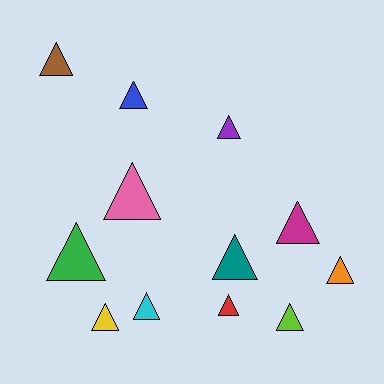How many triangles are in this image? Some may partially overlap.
There are 12 triangles.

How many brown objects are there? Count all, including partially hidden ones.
There is 1 brown object.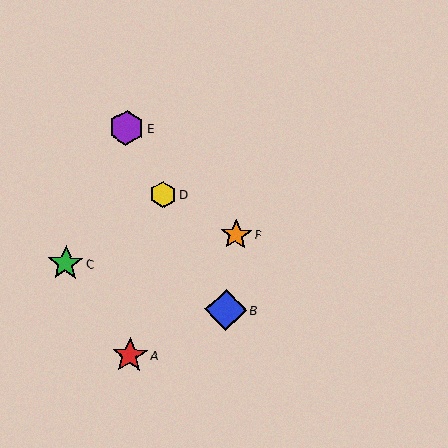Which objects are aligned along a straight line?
Objects B, D, E are aligned along a straight line.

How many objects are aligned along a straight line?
3 objects (B, D, E) are aligned along a straight line.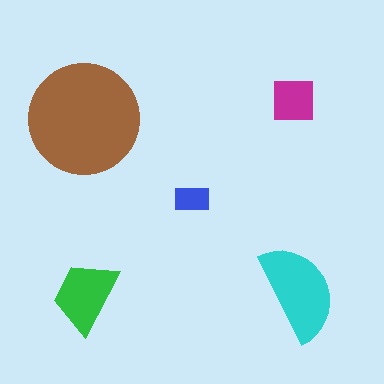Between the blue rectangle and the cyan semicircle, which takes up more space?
The cyan semicircle.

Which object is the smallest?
The blue rectangle.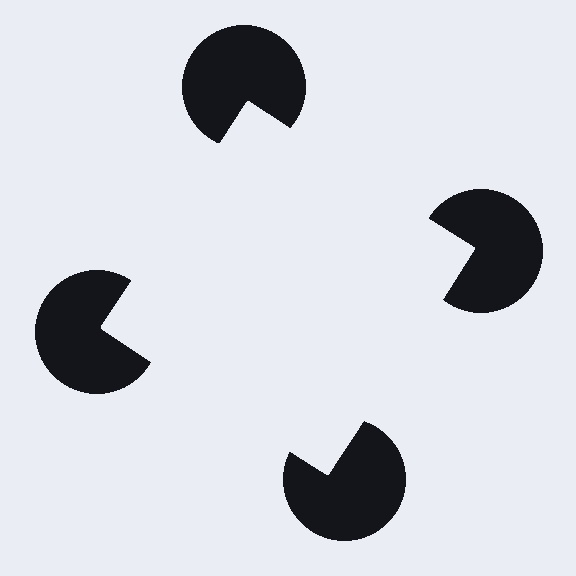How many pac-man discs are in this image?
There are 4 — one at each vertex of the illusory square.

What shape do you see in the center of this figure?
An illusory square — its edges are inferred from the aligned wedge cuts in the pac-man discs, not physically drawn.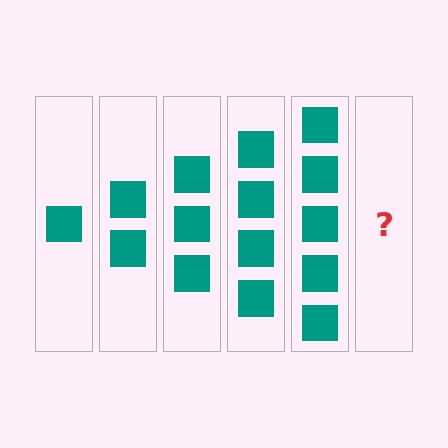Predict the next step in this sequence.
The next step is 6 squares.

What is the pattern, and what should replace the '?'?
The pattern is that each step adds one more square. The '?' should be 6 squares.